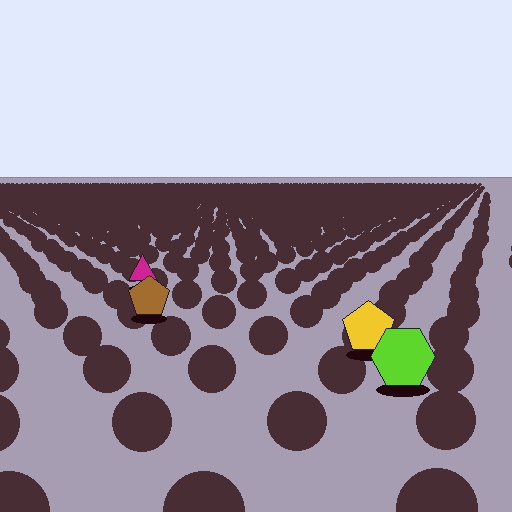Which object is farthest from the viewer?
The magenta triangle is farthest from the viewer. It appears smaller and the ground texture around it is denser.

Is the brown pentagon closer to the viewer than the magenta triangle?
Yes. The brown pentagon is closer — you can tell from the texture gradient: the ground texture is coarser near it.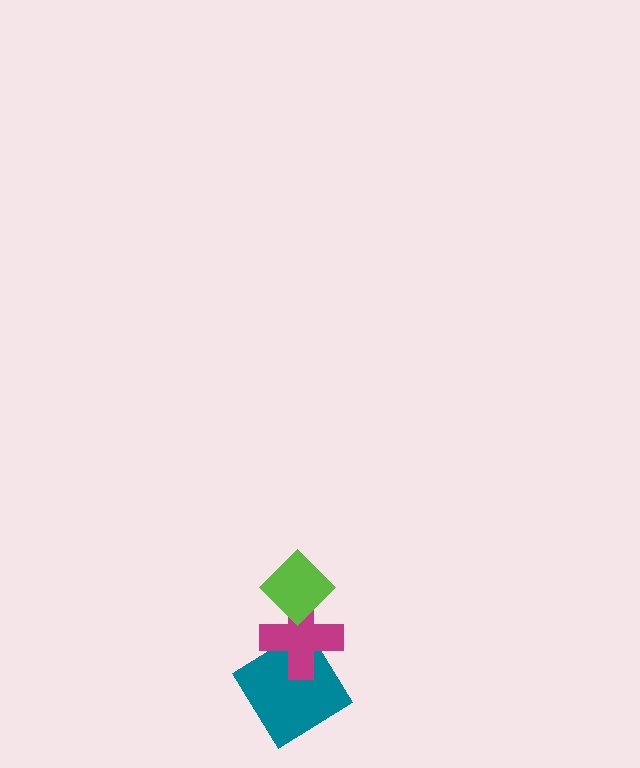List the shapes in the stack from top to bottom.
From top to bottom: the lime diamond, the magenta cross, the teal diamond.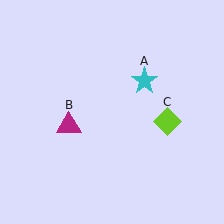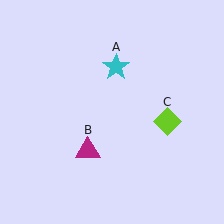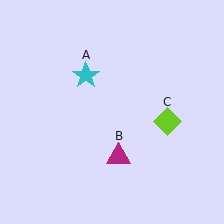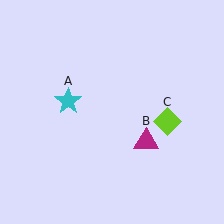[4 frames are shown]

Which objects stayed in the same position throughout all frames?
Lime diamond (object C) remained stationary.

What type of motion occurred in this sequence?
The cyan star (object A), magenta triangle (object B) rotated counterclockwise around the center of the scene.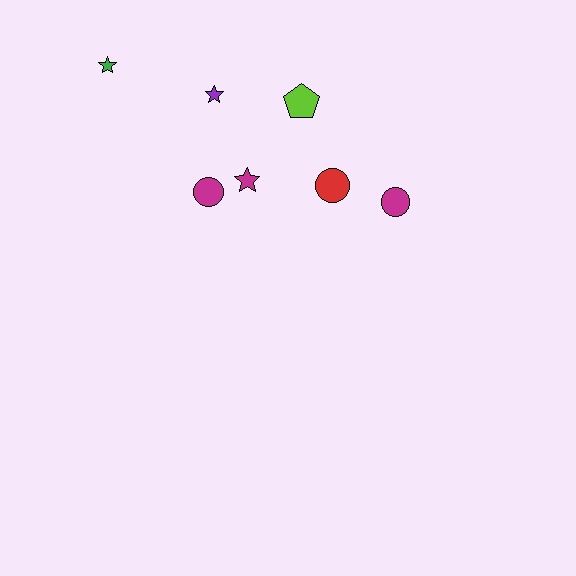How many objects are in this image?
There are 7 objects.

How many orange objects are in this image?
There are no orange objects.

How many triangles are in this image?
There are no triangles.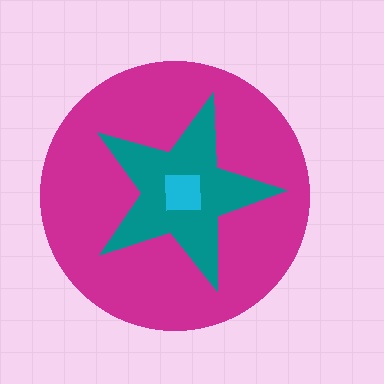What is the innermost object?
The cyan square.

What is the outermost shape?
The magenta circle.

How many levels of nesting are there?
3.